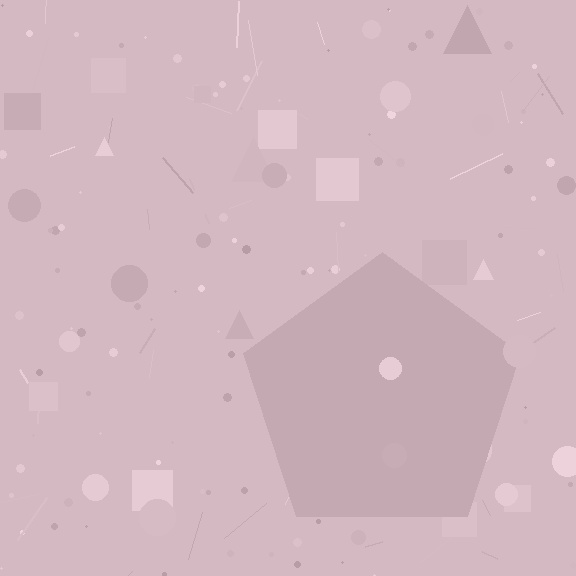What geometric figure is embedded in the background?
A pentagon is embedded in the background.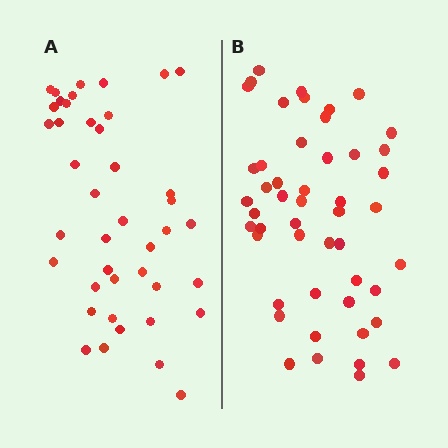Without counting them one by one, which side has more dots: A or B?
Region B (the right region) has more dots.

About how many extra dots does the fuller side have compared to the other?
Region B has roughly 8 or so more dots than region A.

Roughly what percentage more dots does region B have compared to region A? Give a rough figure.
About 15% more.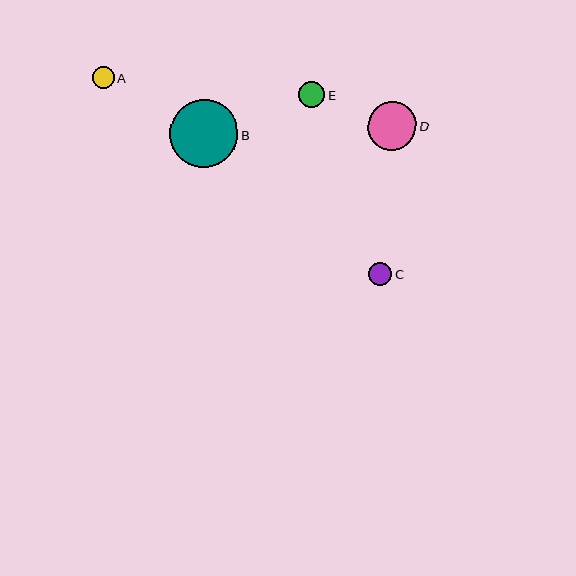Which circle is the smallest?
Circle A is the smallest with a size of approximately 22 pixels.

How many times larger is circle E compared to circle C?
Circle E is approximately 1.1 times the size of circle C.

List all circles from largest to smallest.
From largest to smallest: B, D, E, C, A.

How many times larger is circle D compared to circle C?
Circle D is approximately 2.1 times the size of circle C.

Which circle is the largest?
Circle B is the largest with a size of approximately 68 pixels.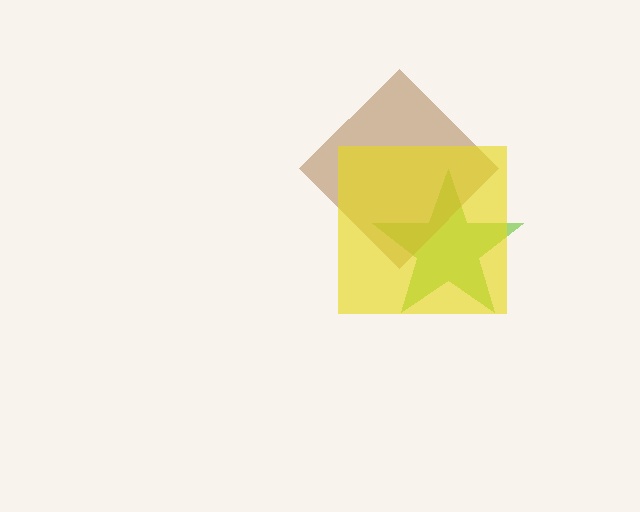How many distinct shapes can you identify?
There are 3 distinct shapes: a lime star, a brown diamond, a yellow square.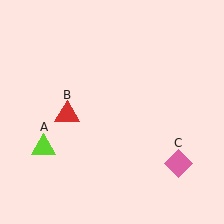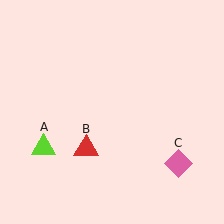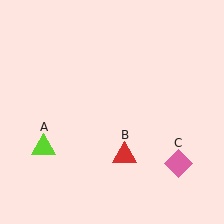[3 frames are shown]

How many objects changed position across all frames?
1 object changed position: red triangle (object B).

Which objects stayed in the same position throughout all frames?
Lime triangle (object A) and pink diamond (object C) remained stationary.